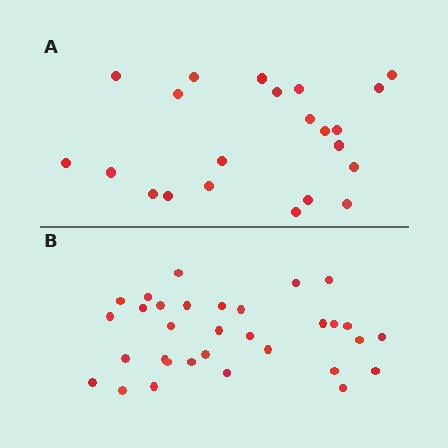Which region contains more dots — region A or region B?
Region B (the bottom region) has more dots.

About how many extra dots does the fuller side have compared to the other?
Region B has roughly 10 or so more dots than region A.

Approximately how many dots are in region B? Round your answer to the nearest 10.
About 30 dots. (The exact count is 32, which rounds to 30.)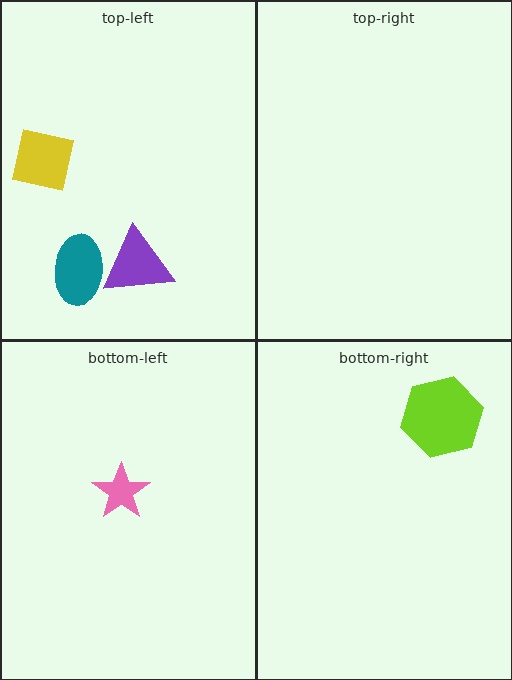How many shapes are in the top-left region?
3.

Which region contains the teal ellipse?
The top-left region.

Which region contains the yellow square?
The top-left region.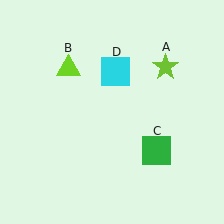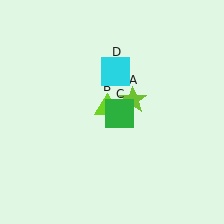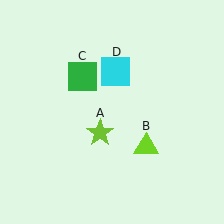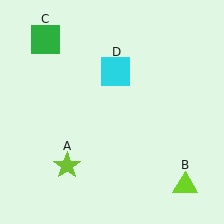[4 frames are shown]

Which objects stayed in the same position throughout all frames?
Cyan square (object D) remained stationary.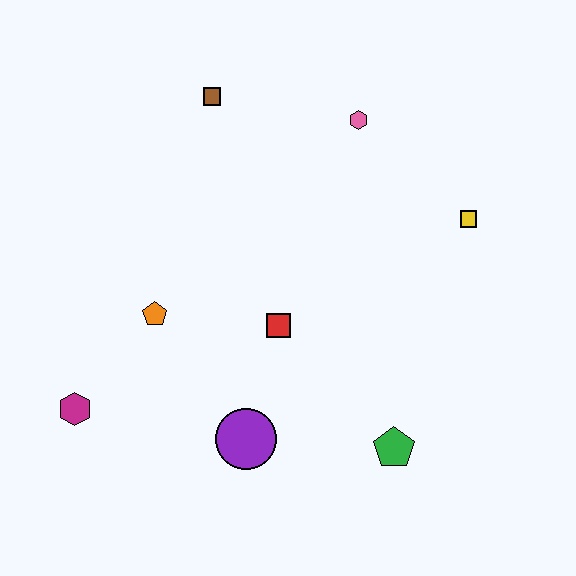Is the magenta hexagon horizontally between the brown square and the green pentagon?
No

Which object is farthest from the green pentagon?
The brown square is farthest from the green pentagon.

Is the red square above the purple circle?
Yes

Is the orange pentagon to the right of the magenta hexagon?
Yes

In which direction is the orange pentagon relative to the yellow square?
The orange pentagon is to the left of the yellow square.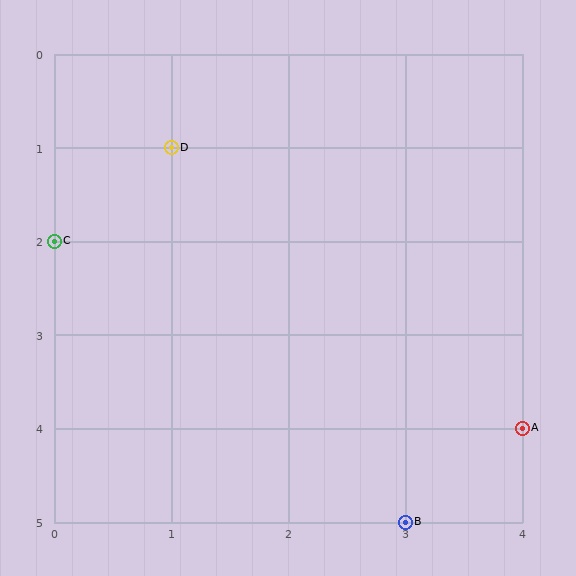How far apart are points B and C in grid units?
Points B and C are 3 columns and 3 rows apart (about 4.2 grid units diagonally).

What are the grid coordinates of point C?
Point C is at grid coordinates (0, 2).